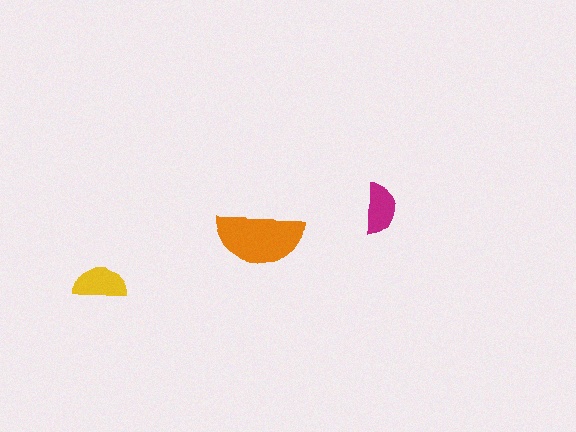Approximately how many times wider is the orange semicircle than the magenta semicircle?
About 1.5 times wider.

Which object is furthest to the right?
The magenta semicircle is rightmost.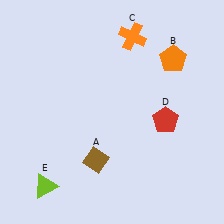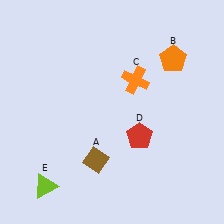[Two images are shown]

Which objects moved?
The objects that moved are: the orange cross (C), the red pentagon (D).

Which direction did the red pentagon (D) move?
The red pentagon (D) moved left.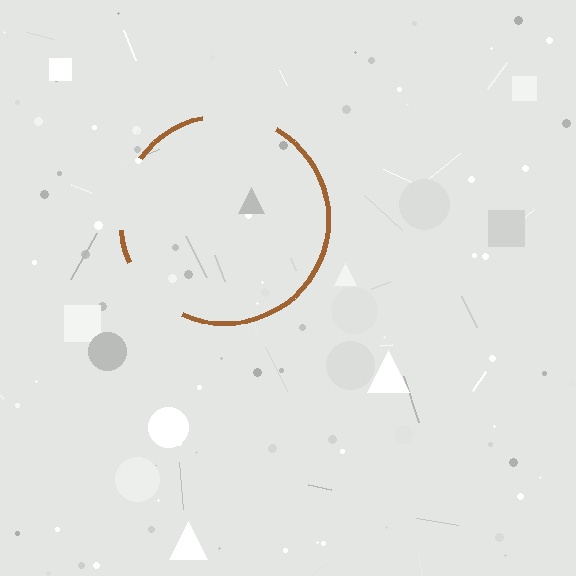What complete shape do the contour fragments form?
The contour fragments form a circle.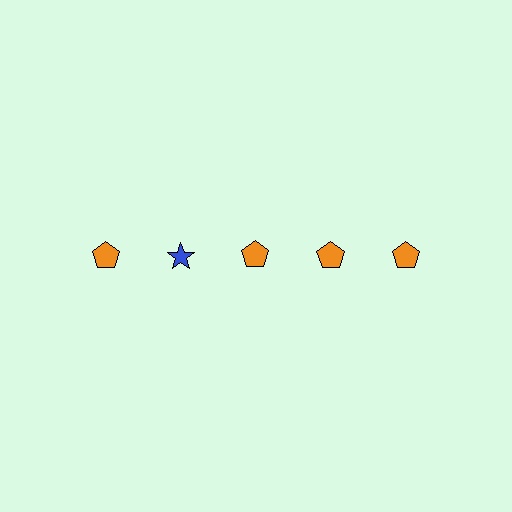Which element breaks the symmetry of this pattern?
The blue star in the top row, second from left column breaks the symmetry. All other shapes are orange pentagons.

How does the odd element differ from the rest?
It differs in both color (blue instead of orange) and shape (star instead of pentagon).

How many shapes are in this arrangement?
There are 5 shapes arranged in a grid pattern.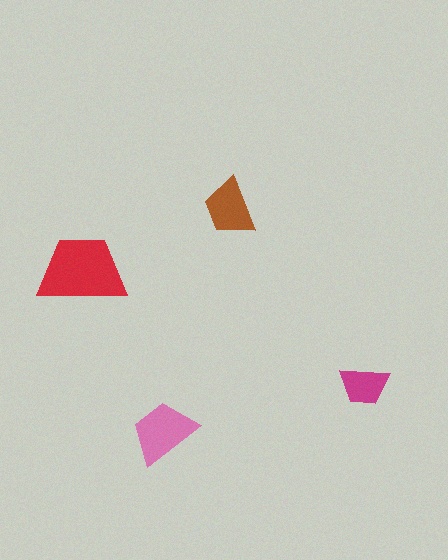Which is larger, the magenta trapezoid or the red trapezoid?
The red one.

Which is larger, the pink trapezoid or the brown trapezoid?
The pink one.